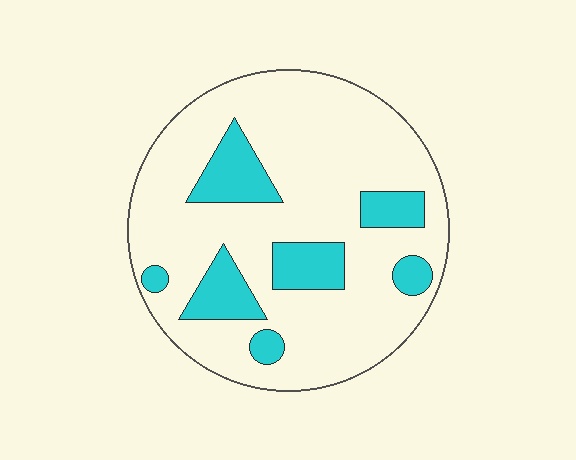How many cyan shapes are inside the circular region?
7.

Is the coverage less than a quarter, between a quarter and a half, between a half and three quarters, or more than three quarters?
Less than a quarter.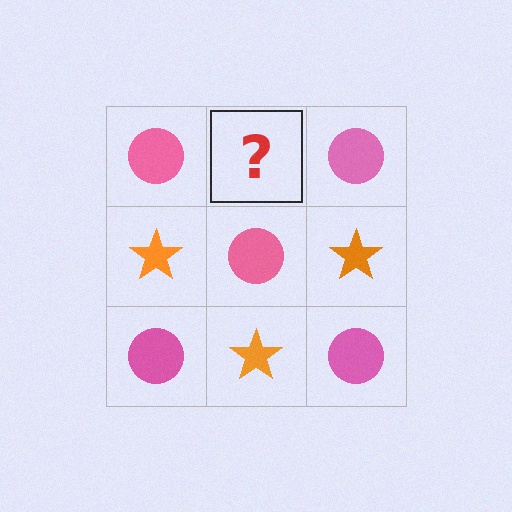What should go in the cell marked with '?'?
The missing cell should contain an orange star.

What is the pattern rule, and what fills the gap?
The rule is that it alternates pink circle and orange star in a checkerboard pattern. The gap should be filled with an orange star.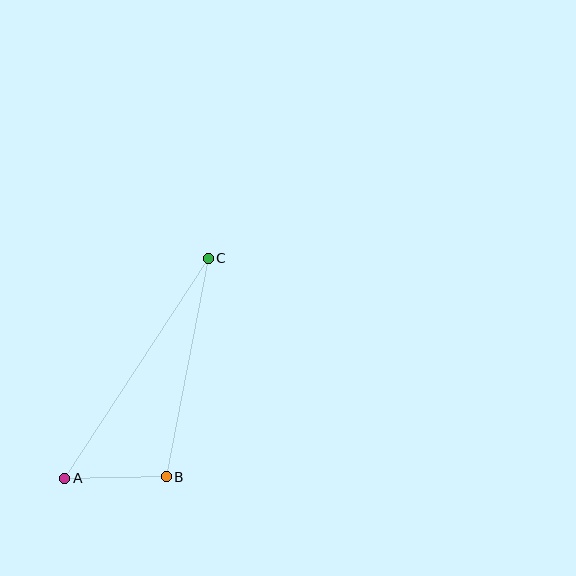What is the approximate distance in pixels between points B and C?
The distance between B and C is approximately 223 pixels.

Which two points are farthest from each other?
Points A and C are farthest from each other.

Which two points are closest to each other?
Points A and B are closest to each other.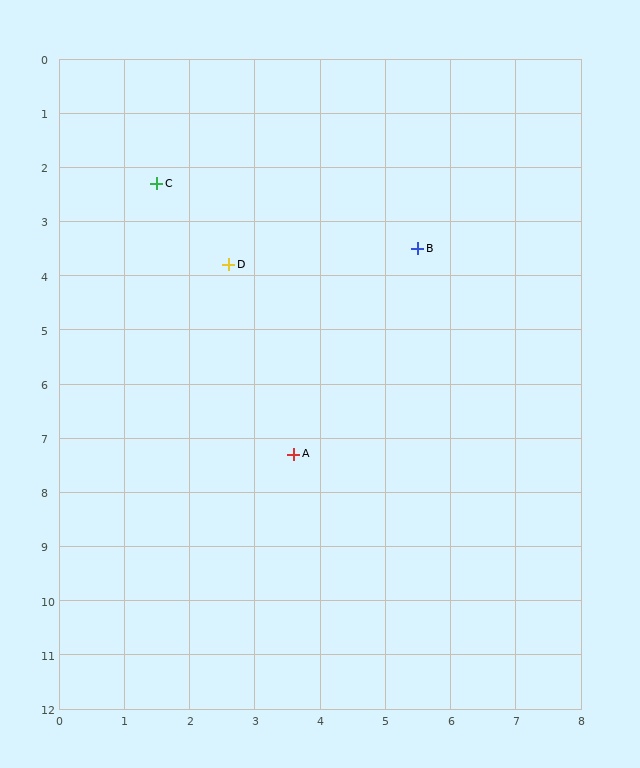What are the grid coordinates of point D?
Point D is at approximately (2.6, 3.8).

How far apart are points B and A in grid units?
Points B and A are about 4.2 grid units apart.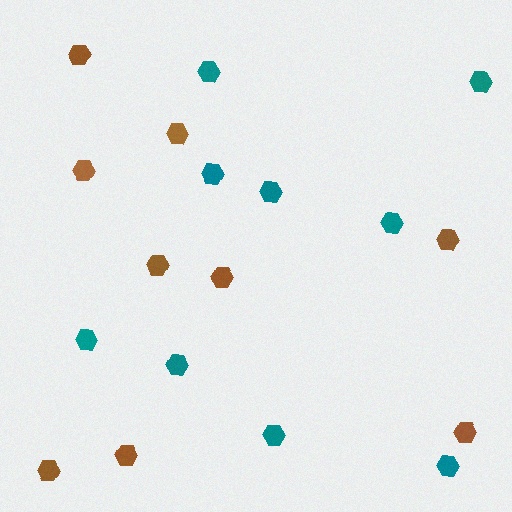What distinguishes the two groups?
There are 2 groups: one group of teal hexagons (9) and one group of brown hexagons (9).